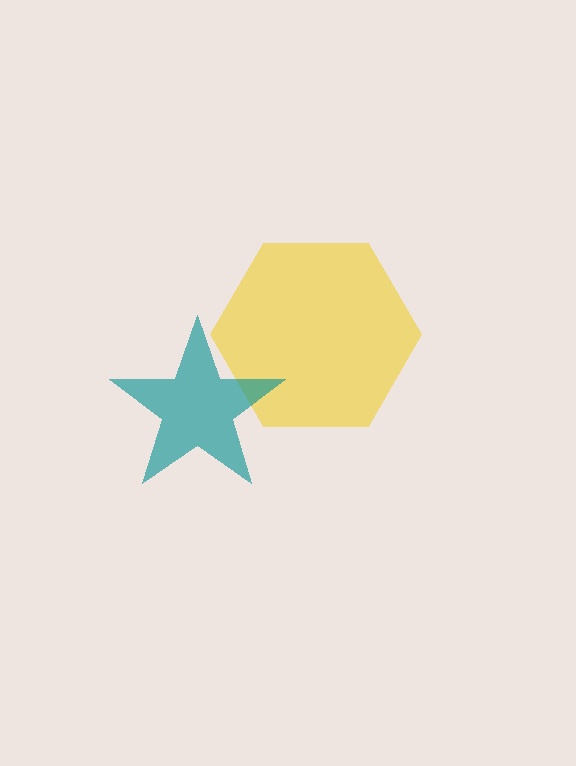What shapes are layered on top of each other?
The layered shapes are: a yellow hexagon, a teal star.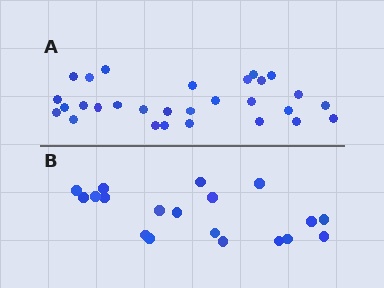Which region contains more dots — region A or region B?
Region A (the top region) has more dots.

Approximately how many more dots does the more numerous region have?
Region A has roughly 10 or so more dots than region B.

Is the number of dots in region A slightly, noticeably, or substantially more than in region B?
Region A has substantially more. The ratio is roughly 1.5 to 1.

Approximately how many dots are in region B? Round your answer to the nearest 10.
About 20 dots. (The exact count is 19, which rounds to 20.)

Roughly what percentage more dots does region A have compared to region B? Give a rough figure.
About 55% more.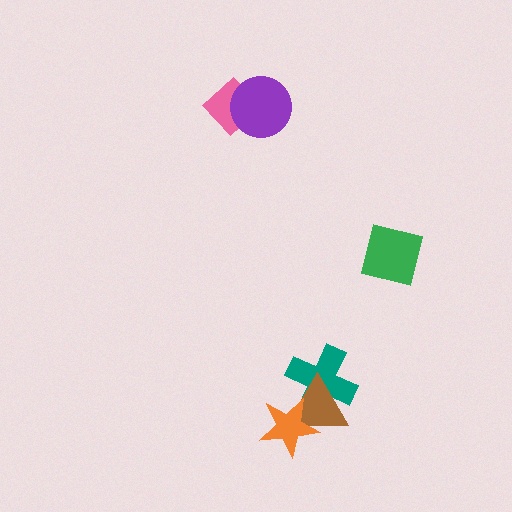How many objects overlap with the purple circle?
1 object overlaps with the purple circle.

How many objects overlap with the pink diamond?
1 object overlaps with the pink diamond.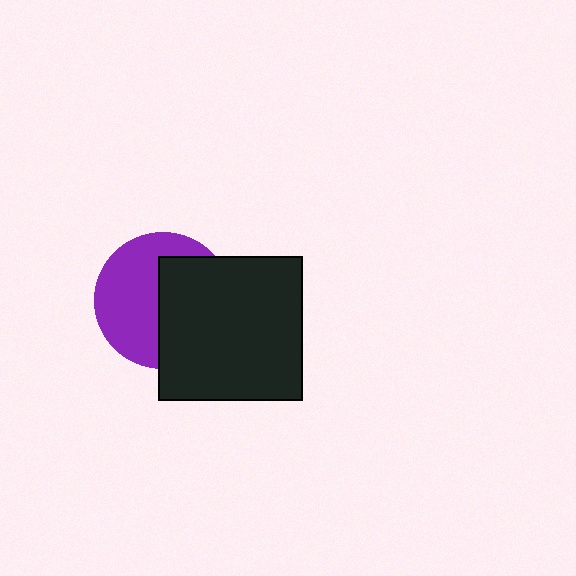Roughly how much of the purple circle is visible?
About half of it is visible (roughly 52%).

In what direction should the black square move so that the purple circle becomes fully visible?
The black square should move right. That is the shortest direction to clear the overlap and leave the purple circle fully visible.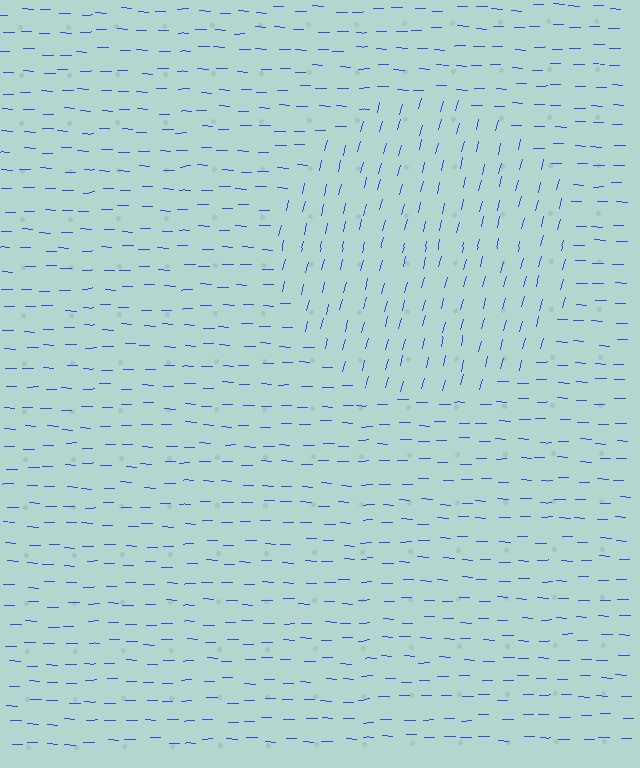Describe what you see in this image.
The image is filled with small blue line segments. A circle region in the image has lines oriented differently from the surrounding lines, creating a visible texture boundary.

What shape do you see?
I see a circle.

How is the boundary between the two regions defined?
The boundary is defined purely by a change in line orientation (approximately 78 degrees difference). All lines are the same color and thickness.